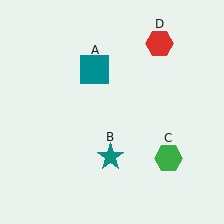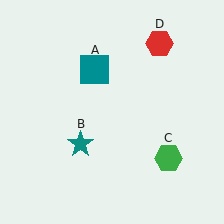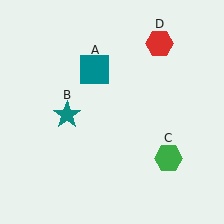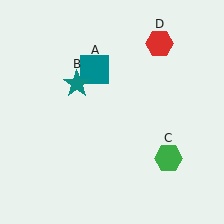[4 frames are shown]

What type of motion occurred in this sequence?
The teal star (object B) rotated clockwise around the center of the scene.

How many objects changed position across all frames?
1 object changed position: teal star (object B).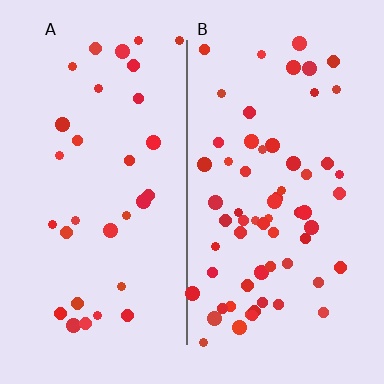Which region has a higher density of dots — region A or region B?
B (the right).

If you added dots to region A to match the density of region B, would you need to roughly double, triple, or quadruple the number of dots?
Approximately double.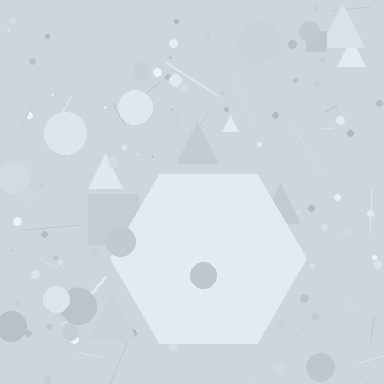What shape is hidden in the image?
A hexagon is hidden in the image.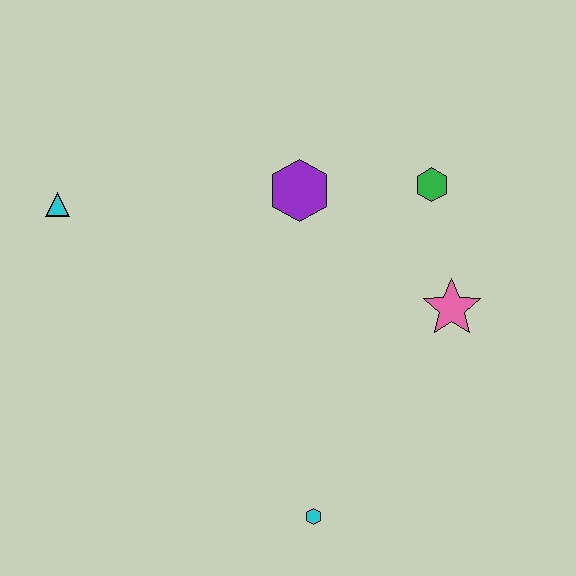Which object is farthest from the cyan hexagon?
The cyan triangle is farthest from the cyan hexagon.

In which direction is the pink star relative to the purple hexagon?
The pink star is to the right of the purple hexagon.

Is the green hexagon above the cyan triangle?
Yes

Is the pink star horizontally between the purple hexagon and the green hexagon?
No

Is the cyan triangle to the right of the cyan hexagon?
No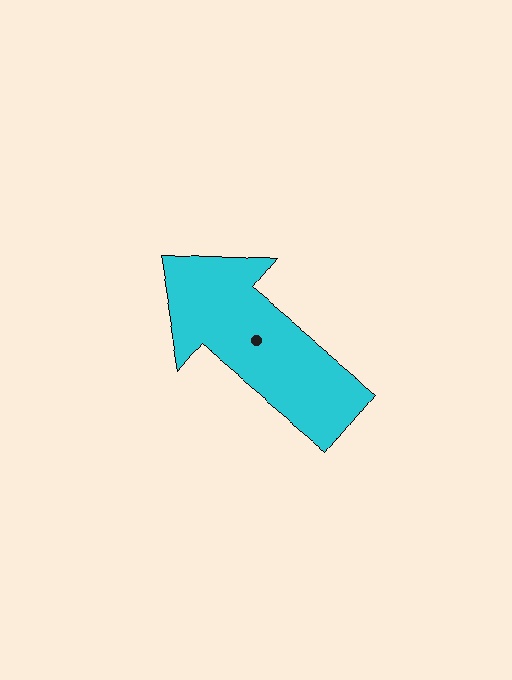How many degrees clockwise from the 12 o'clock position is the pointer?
Approximately 309 degrees.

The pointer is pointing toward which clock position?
Roughly 10 o'clock.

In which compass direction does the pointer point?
Northwest.